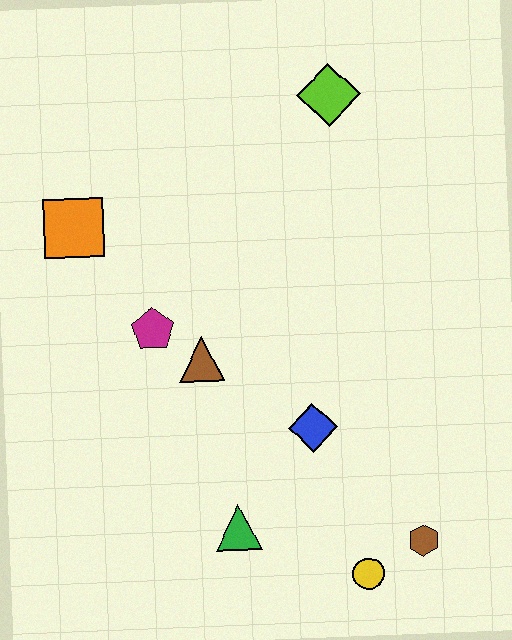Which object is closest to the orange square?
The magenta pentagon is closest to the orange square.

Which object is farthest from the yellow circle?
The lime diamond is farthest from the yellow circle.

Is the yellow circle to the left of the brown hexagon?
Yes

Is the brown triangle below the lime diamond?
Yes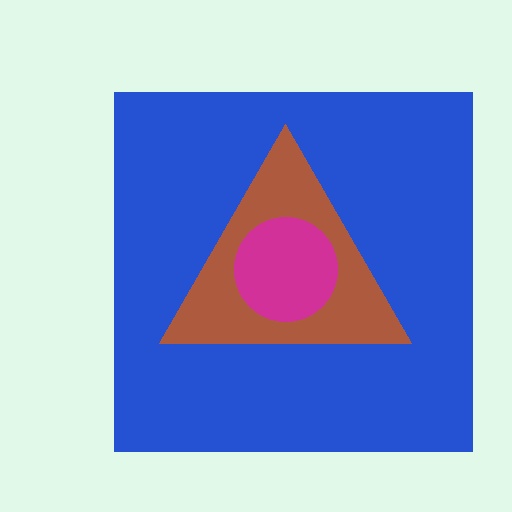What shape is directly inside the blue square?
The brown triangle.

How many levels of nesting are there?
3.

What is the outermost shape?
The blue square.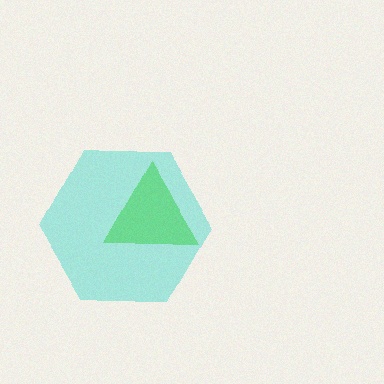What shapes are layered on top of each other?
The layered shapes are: a lime triangle, a cyan hexagon.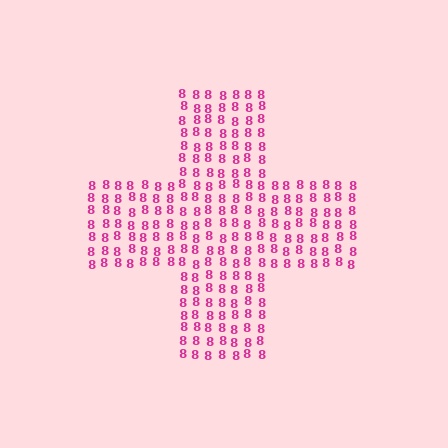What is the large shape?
The large shape is a cross.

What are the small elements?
The small elements are digit 8's.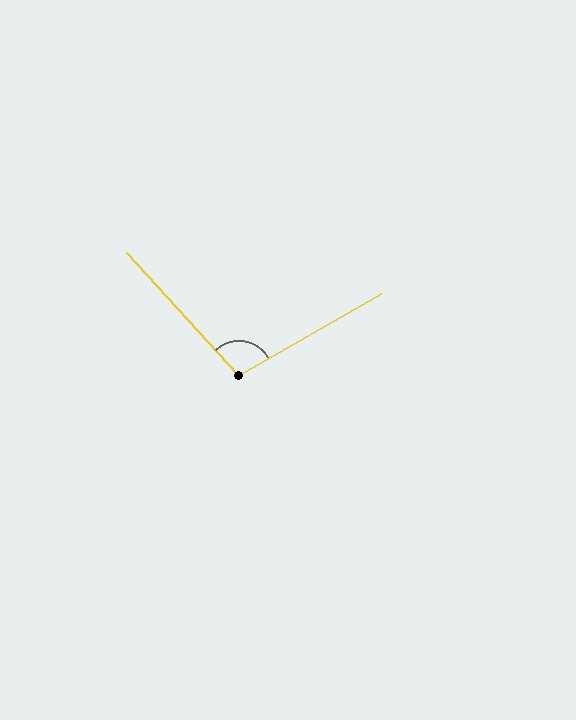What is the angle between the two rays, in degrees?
Approximately 102 degrees.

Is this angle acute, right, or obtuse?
It is obtuse.